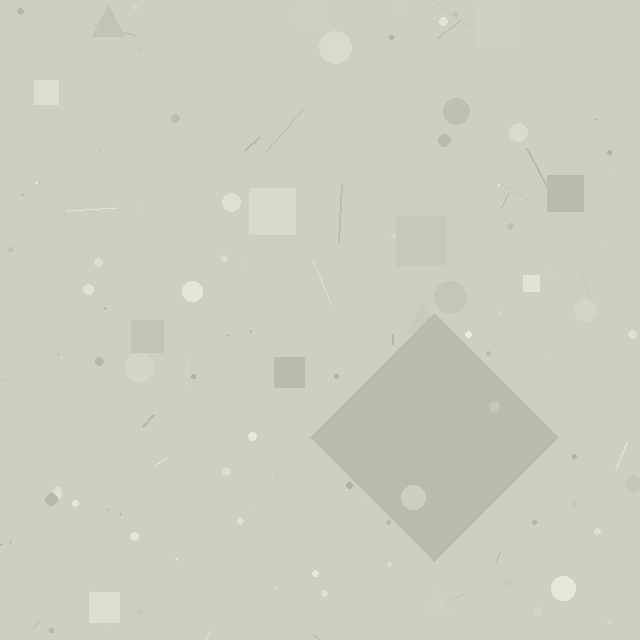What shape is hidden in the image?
A diamond is hidden in the image.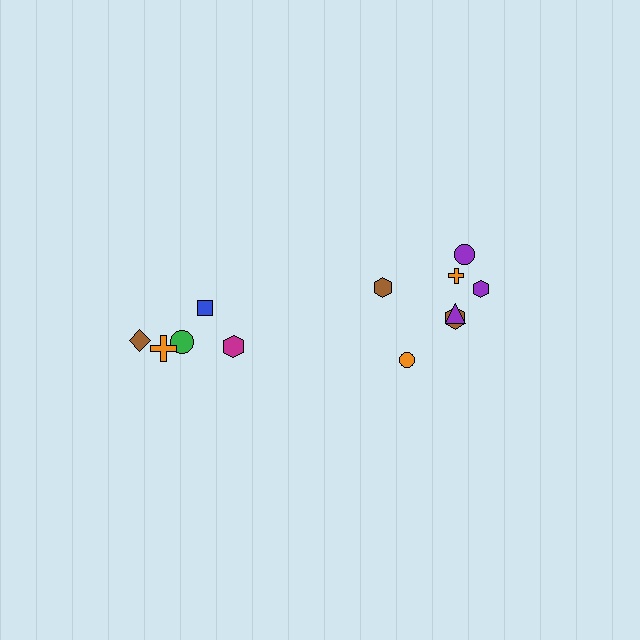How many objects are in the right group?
There are 7 objects.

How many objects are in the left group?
There are 5 objects.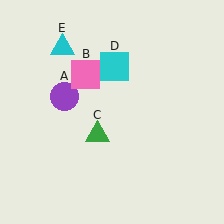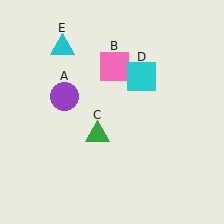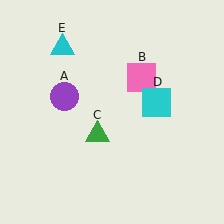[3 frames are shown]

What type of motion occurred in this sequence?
The pink square (object B), cyan square (object D) rotated clockwise around the center of the scene.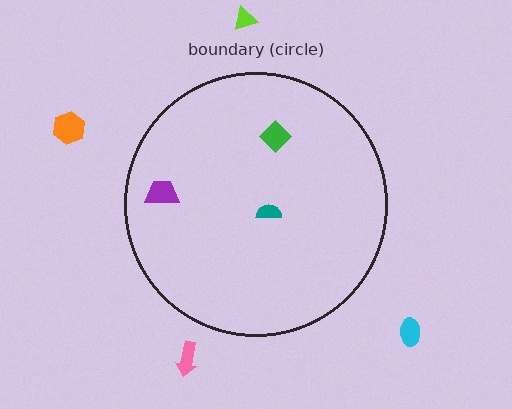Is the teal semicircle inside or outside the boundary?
Inside.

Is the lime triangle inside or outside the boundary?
Outside.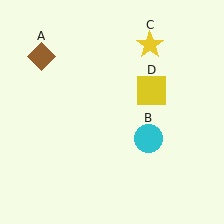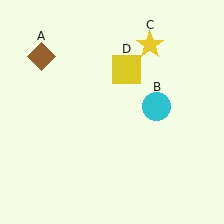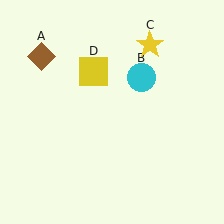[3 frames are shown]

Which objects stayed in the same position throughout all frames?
Brown diamond (object A) and yellow star (object C) remained stationary.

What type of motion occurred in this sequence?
The cyan circle (object B), yellow square (object D) rotated counterclockwise around the center of the scene.